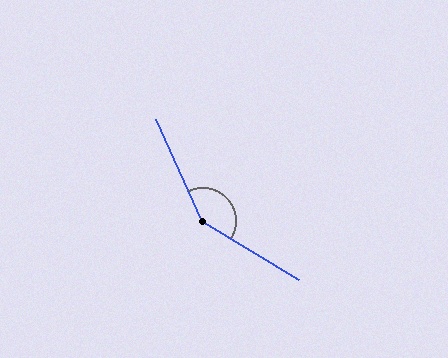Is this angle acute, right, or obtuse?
It is obtuse.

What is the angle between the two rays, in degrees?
Approximately 146 degrees.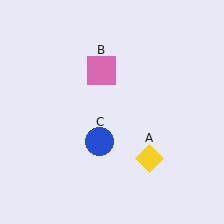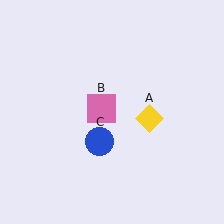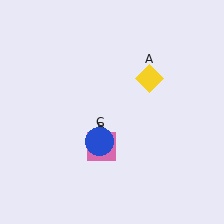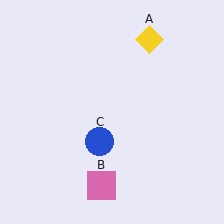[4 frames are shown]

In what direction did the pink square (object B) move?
The pink square (object B) moved down.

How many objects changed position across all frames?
2 objects changed position: yellow diamond (object A), pink square (object B).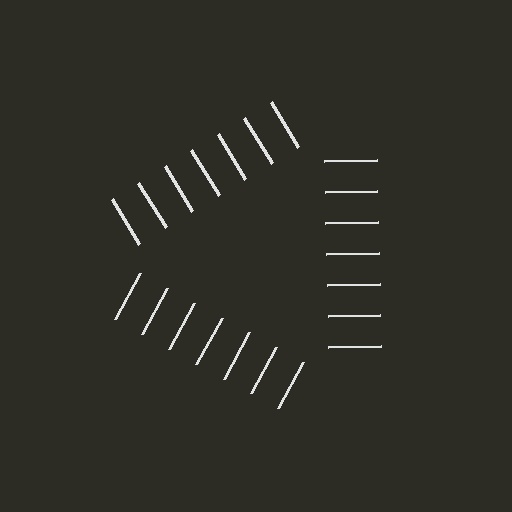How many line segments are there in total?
21 — 7 along each of the 3 edges.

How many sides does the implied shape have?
3 sides — the line-ends trace a triangle.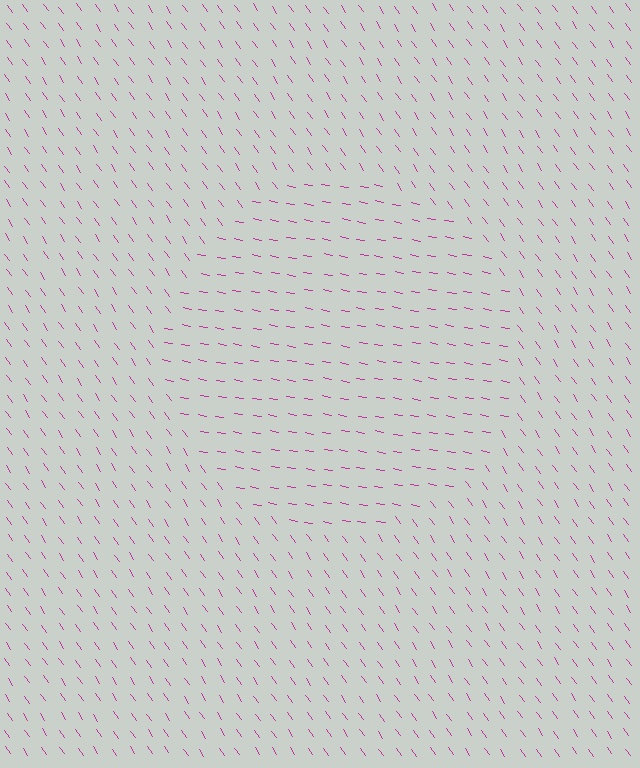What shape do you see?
I see a circle.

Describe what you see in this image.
The image is filled with small magenta line segments. A circle region in the image has lines oriented differently from the surrounding lines, creating a visible texture boundary.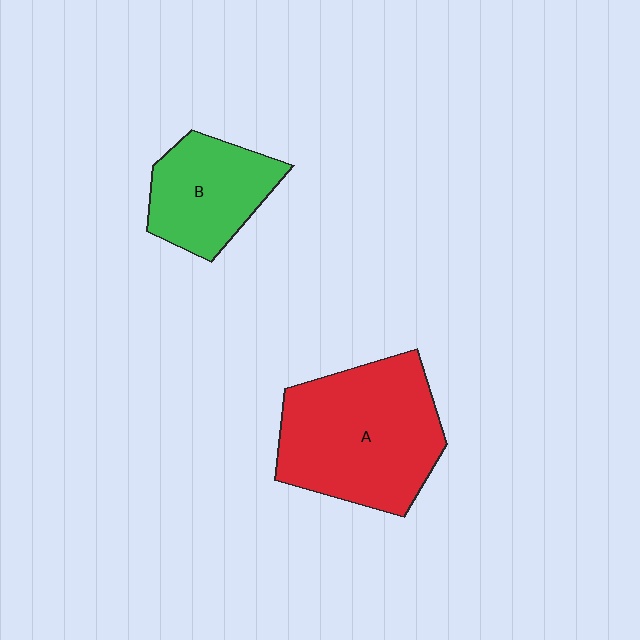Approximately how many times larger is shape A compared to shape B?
Approximately 1.7 times.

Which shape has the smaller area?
Shape B (green).